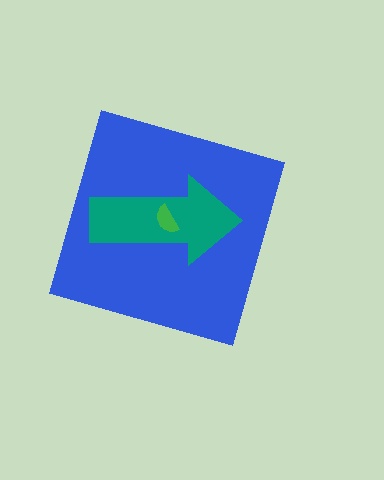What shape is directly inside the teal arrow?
The green semicircle.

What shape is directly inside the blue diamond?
The teal arrow.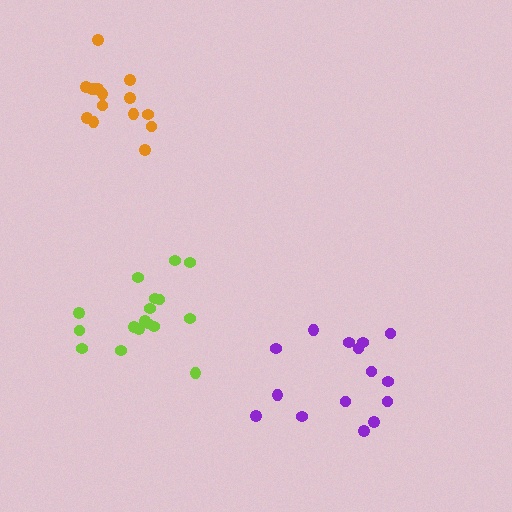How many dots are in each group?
Group 1: 15 dots, Group 2: 15 dots, Group 3: 17 dots (47 total).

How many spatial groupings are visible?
There are 3 spatial groupings.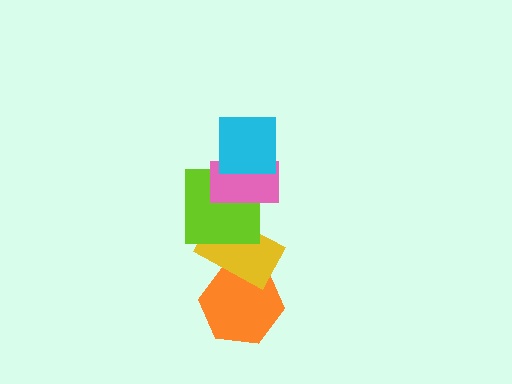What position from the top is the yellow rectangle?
The yellow rectangle is 4th from the top.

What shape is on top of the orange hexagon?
The yellow rectangle is on top of the orange hexagon.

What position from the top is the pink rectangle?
The pink rectangle is 2nd from the top.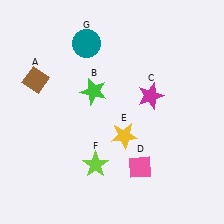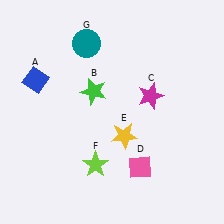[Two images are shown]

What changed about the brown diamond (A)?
In Image 1, A is brown. In Image 2, it changed to blue.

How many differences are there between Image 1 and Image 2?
There is 1 difference between the two images.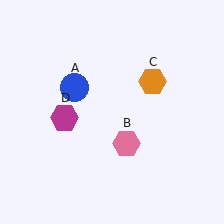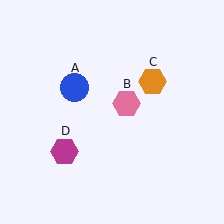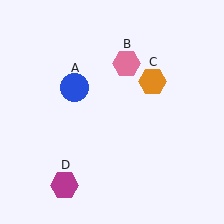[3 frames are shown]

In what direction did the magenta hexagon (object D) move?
The magenta hexagon (object D) moved down.